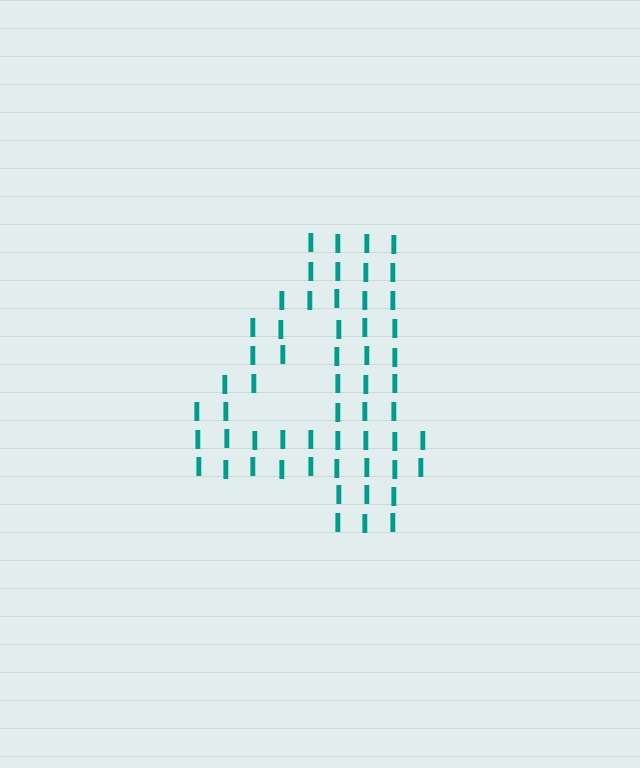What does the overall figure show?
The overall figure shows the digit 4.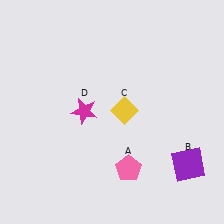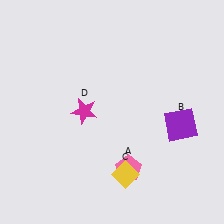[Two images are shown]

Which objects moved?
The objects that moved are: the purple square (B), the yellow diamond (C).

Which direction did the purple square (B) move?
The purple square (B) moved up.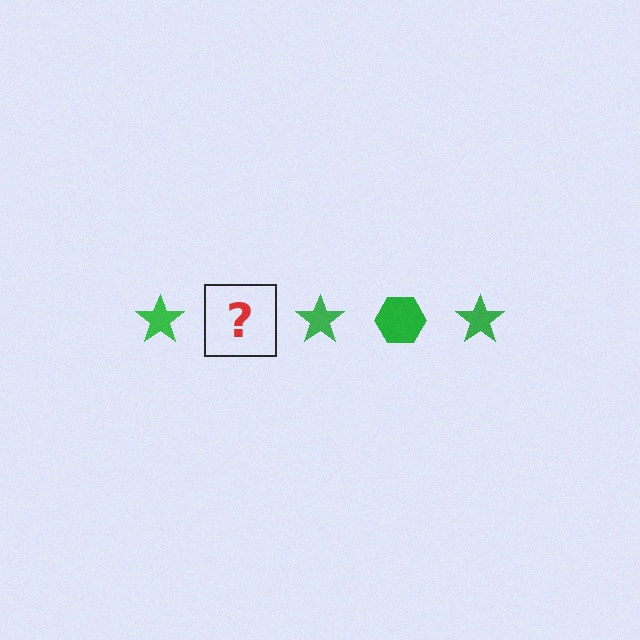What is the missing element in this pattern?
The missing element is a green hexagon.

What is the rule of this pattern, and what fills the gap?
The rule is that the pattern cycles through star, hexagon shapes in green. The gap should be filled with a green hexagon.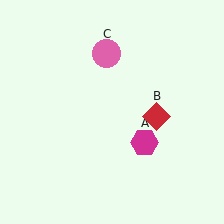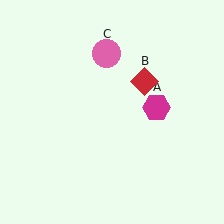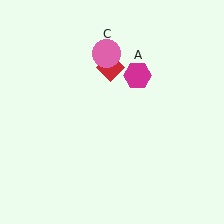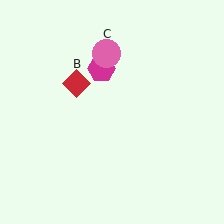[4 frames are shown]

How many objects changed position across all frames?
2 objects changed position: magenta hexagon (object A), red diamond (object B).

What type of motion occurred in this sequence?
The magenta hexagon (object A), red diamond (object B) rotated counterclockwise around the center of the scene.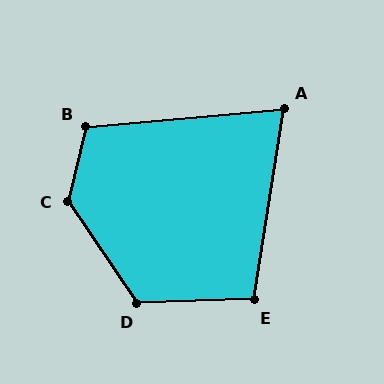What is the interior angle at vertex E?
Approximately 101 degrees (obtuse).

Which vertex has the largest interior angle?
C, at approximately 133 degrees.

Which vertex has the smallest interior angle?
A, at approximately 76 degrees.